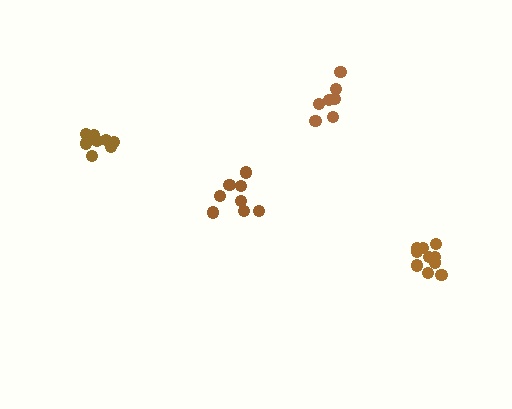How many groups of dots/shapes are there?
There are 4 groups.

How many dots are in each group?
Group 1: 7 dots, Group 2: 8 dots, Group 3: 10 dots, Group 4: 8 dots (33 total).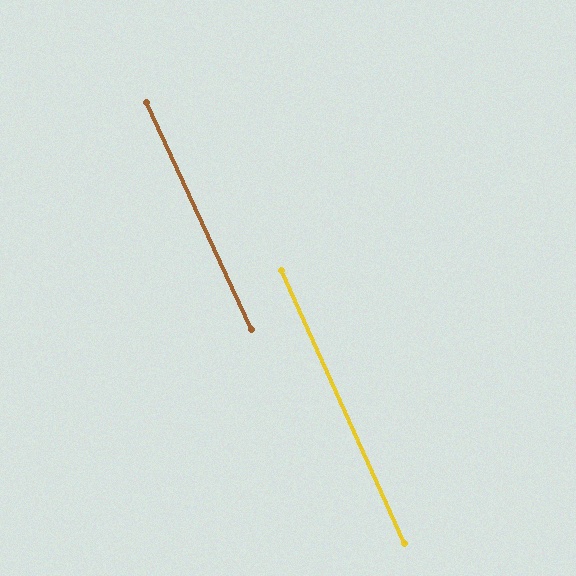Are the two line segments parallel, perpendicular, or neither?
Parallel — their directions differ by only 0.5°.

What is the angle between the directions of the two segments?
Approximately 1 degree.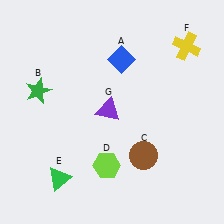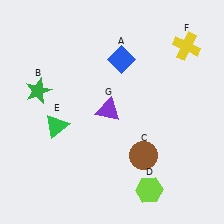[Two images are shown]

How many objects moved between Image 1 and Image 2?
2 objects moved between the two images.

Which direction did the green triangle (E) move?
The green triangle (E) moved up.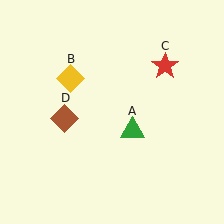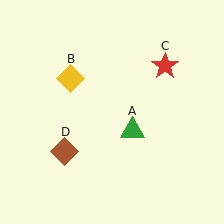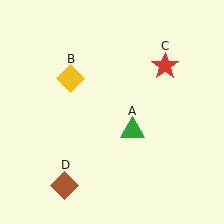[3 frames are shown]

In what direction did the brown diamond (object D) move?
The brown diamond (object D) moved down.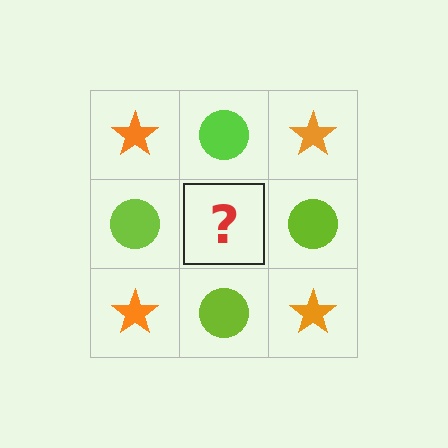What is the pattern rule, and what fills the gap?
The rule is that it alternates orange star and lime circle in a checkerboard pattern. The gap should be filled with an orange star.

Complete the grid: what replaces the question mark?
The question mark should be replaced with an orange star.